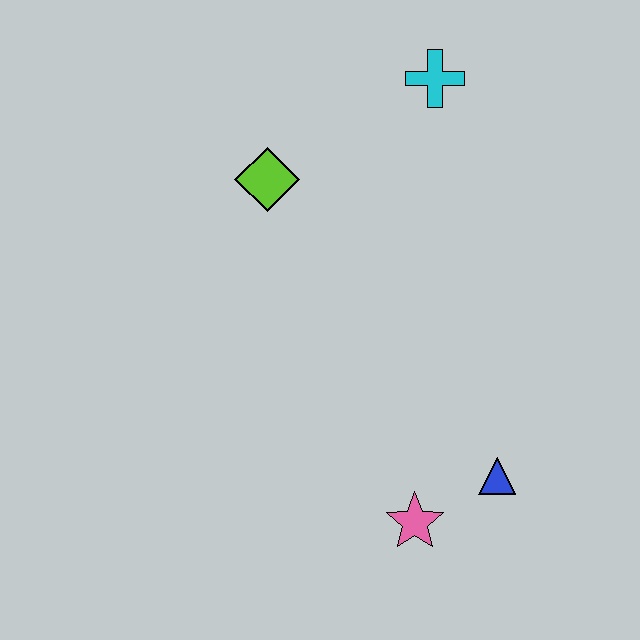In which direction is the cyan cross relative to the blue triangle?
The cyan cross is above the blue triangle.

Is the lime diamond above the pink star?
Yes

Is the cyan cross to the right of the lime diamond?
Yes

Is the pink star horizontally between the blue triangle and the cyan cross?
No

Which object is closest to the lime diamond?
The cyan cross is closest to the lime diamond.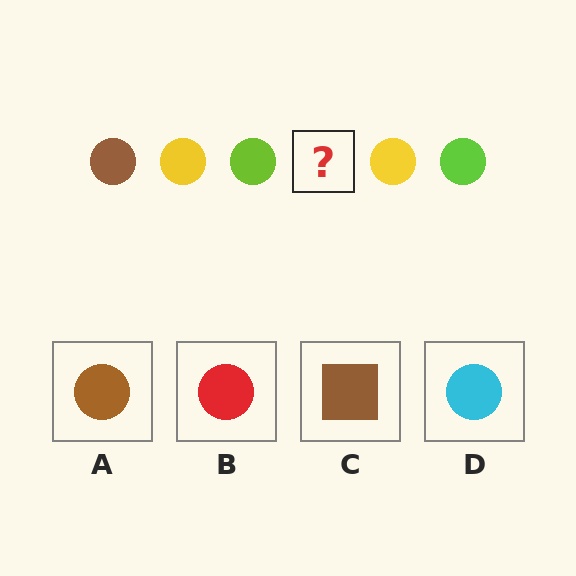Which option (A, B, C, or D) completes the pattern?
A.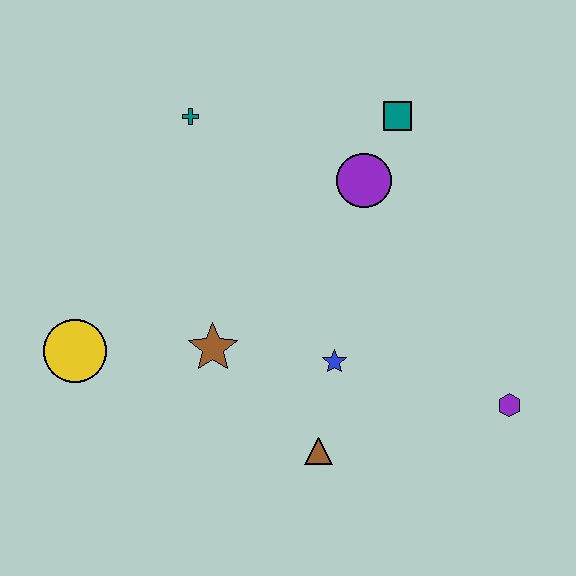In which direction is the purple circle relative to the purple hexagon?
The purple circle is above the purple hexagon.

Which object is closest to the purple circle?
The teal square is closest to the purple circle.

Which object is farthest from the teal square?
The yellow circle is farthest from the teal square.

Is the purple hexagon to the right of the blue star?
Yes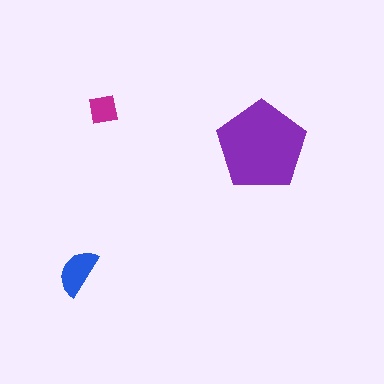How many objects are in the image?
There are 3 objects in the image.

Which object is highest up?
The magenta square is topmost.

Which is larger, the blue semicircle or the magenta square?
The blue semicircle.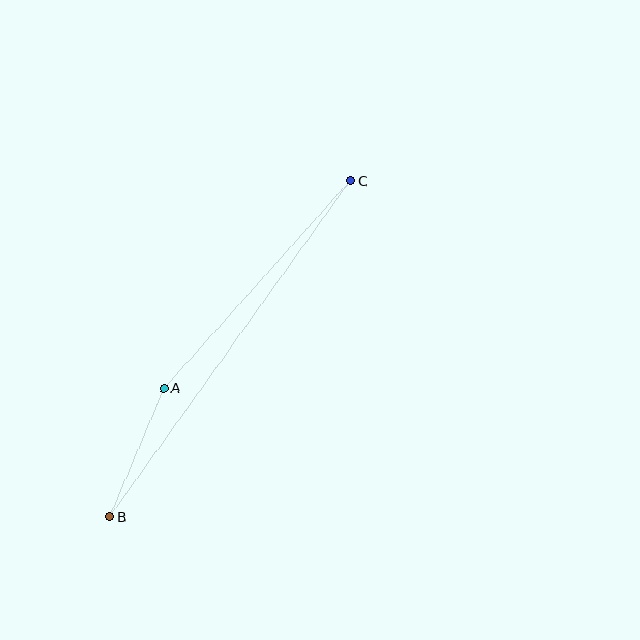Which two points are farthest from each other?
Points B and C are farthest from each other.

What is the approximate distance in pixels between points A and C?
The distance between A and C is approximately 279 pixels.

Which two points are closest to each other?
Points A and B are closest to each other.